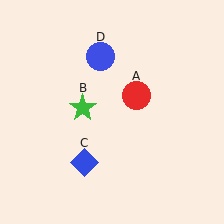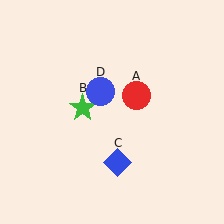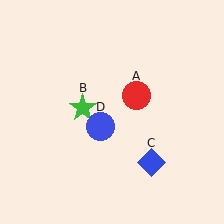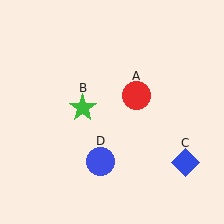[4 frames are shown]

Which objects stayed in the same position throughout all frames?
Red circle (object A) and green star (object B) remained stationary.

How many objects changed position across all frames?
2 objects changed position: blue diamond (object C), blue circle (object D).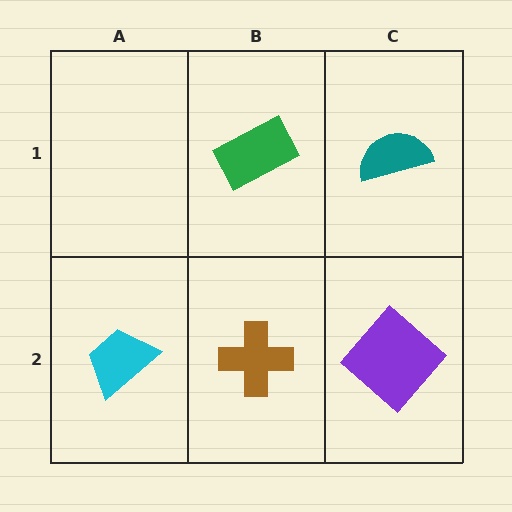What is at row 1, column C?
A teal semicircle.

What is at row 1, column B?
A green rectangle.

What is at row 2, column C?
A purple diamond.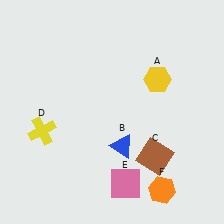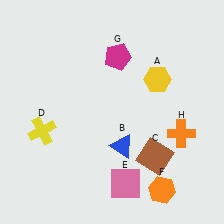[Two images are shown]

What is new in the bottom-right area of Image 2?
An orange cross (H) was added in the bottom-right area of Image 2.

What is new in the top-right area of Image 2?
A magenta pentagon (G) was added in the top-right area of Image 2.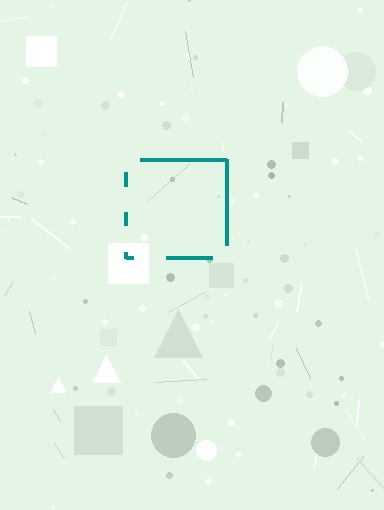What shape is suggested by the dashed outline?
The dashed outline suggests a square.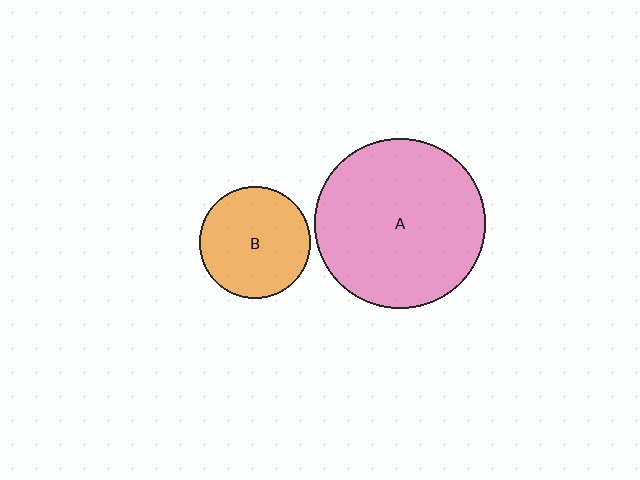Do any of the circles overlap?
No, none of the circles overlap.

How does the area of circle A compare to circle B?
Approximately 2.3 times.